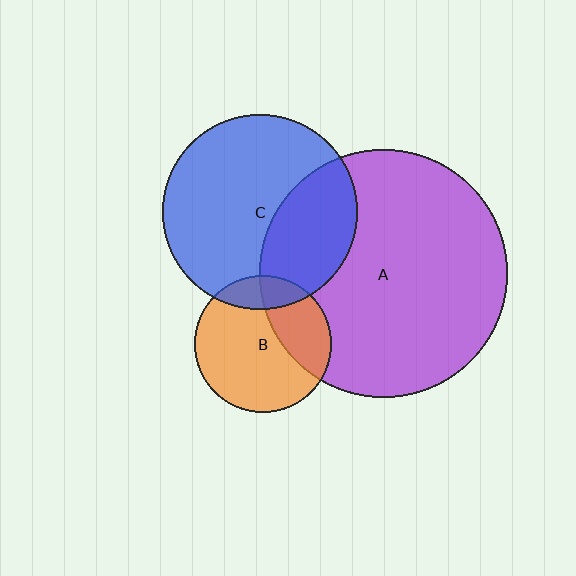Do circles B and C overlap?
Yes.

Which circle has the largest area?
Circle A (purple).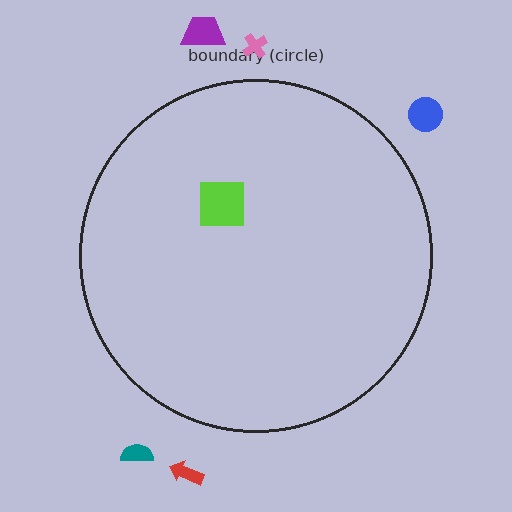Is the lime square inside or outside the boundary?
Inside.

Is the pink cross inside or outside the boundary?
Outside.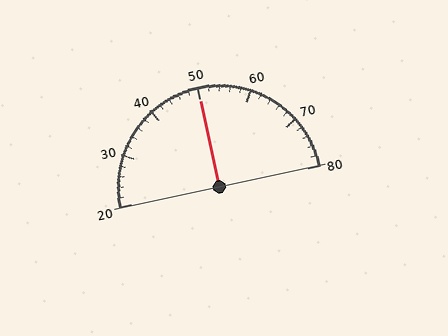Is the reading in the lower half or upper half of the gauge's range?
The reading is in the upper half of the range (20 to 80).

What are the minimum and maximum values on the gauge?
The gauge ranges from 20 to 80.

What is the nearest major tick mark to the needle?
The nearest major tick mark is 50.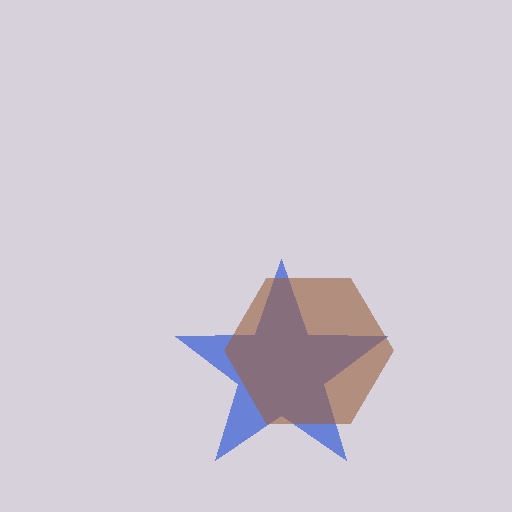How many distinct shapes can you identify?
There are 2 distinct shapes: a blue star, a brown hexagon.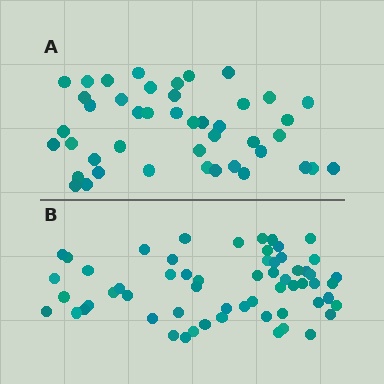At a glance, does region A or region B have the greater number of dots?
Region B (the bottom region) has more dots.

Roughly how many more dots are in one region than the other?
Region B has approximately 15 more dots than region A.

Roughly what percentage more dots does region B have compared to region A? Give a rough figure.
About 35% more.